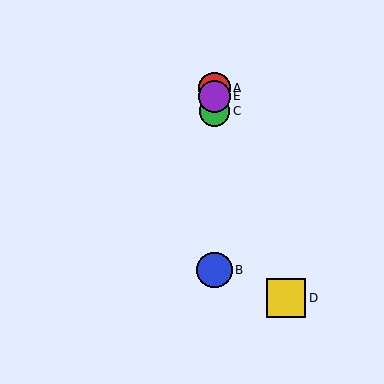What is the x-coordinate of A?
Object A is at x≈215.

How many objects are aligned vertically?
4 objects (A, B, C, E) are aligned vertically.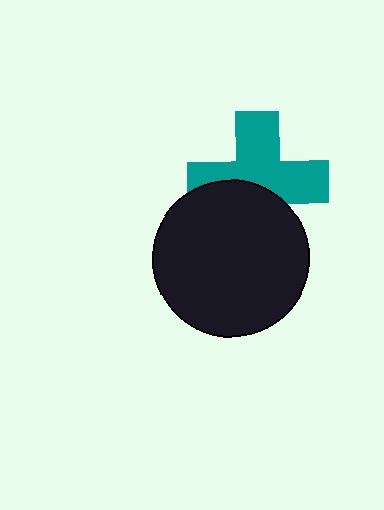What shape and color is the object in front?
The object in front is a black circle.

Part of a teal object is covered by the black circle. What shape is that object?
It is a cross.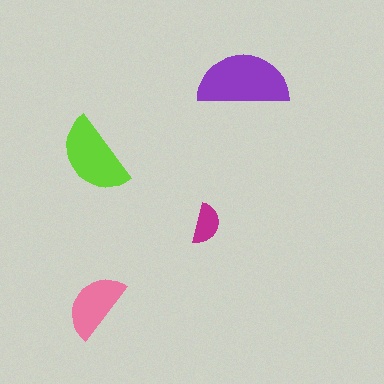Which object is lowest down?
The pink semicircle is bottommost.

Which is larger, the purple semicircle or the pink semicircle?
The purple one.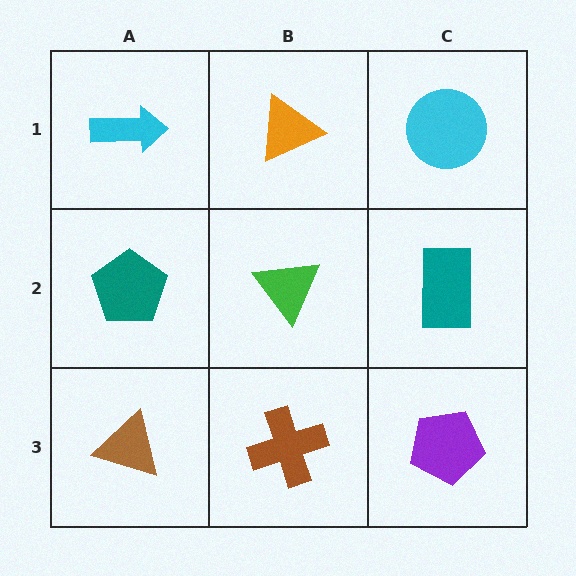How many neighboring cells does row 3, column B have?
3.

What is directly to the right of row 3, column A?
A brown cross.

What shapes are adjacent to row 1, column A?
A teal pentagon (row 2, column A), an orange triangle (row 1, column B).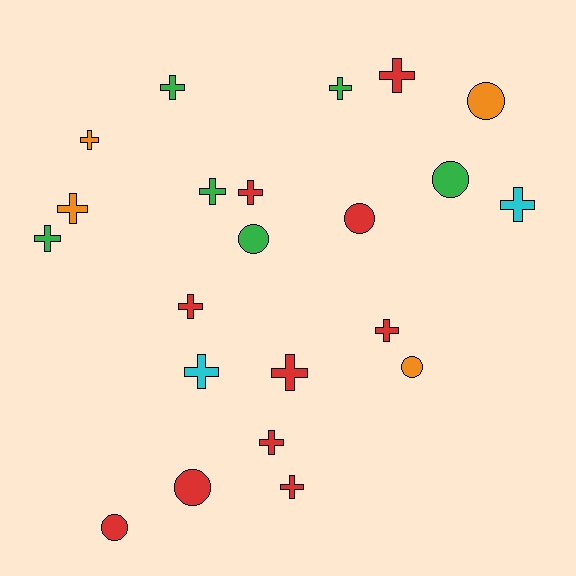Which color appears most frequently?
Red, with 10 objects.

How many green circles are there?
There are 2 green circles.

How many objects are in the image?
There are 22 objects.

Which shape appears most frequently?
Cross, with 15 objects.